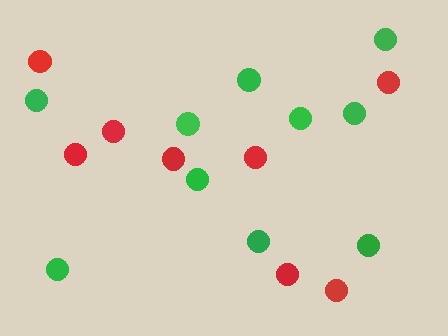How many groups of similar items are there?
There are 2 groups: one group of red circles (8) and one group of green circles (10).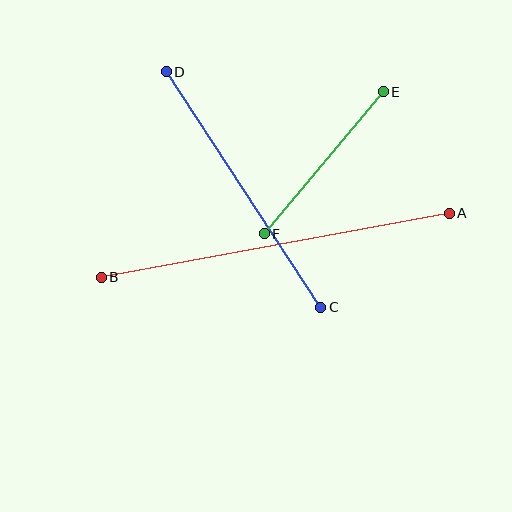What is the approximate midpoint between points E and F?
The midpoint is at approximately (324, 163) pixels.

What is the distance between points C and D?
The distance is approximately 282 pixels.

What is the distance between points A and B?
The distance is approximately 354 pixels.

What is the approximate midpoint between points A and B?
The midpoint is at approximately (275, 245) pixels.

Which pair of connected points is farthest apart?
Points A and B are farthest apart.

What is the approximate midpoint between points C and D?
The midpoint is at approximately (243, 189) pixels.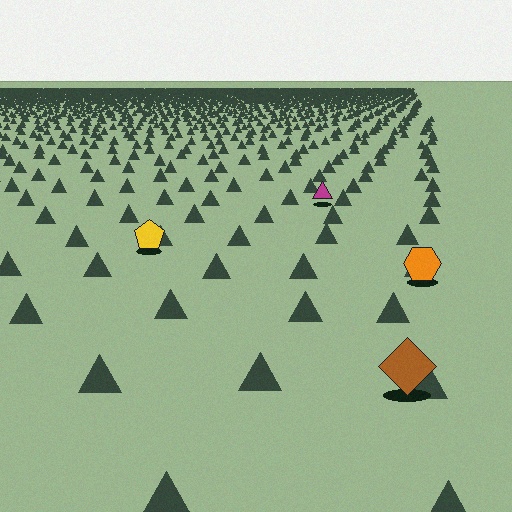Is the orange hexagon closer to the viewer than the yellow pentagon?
Yes. The orange hexagon is closer — you can tell from the texture gradient: the ground texture is coarser near it.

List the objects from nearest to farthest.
From nearest to farthest: the brown diamond, the orange hexagon, the yellow pentagon, the magenta triangle.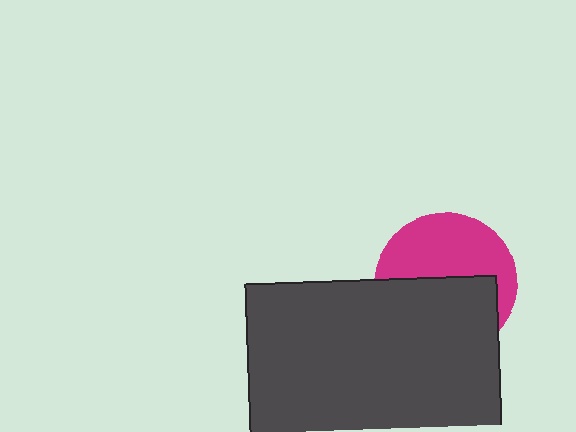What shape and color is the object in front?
The object in front is a dark gray rectangle.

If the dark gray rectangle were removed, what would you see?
You would see the complete magenta circle.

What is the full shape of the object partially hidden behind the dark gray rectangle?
The partially hidden object is a magenta circle.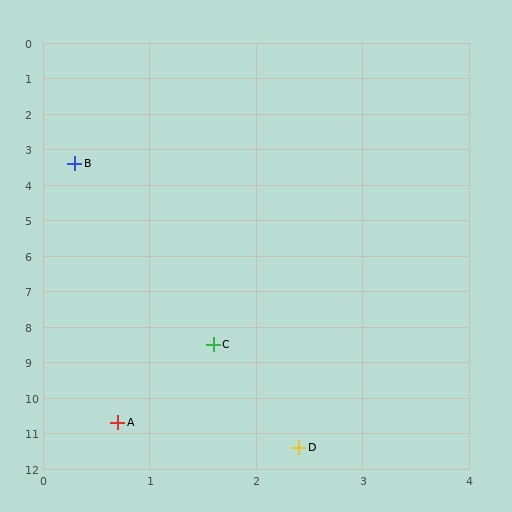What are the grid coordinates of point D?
Point D is at approximately (2.4, 11.4).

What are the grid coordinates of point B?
Point B is at approximately (0.3, 3.4).